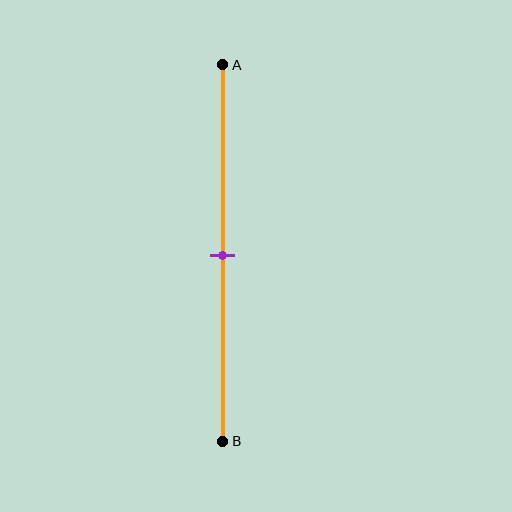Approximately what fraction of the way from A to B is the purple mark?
The purple mark is approximately 50% of the way from A to B.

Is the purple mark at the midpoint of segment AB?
Yes, the mark is approximately at the midpoint.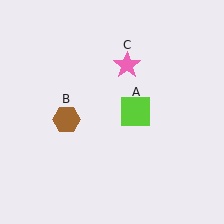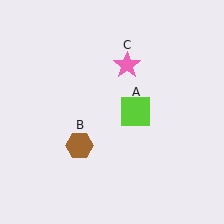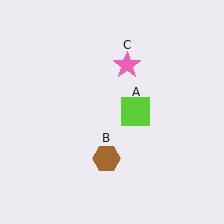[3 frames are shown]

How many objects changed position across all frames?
1 object changed position: brown hexagon (object B).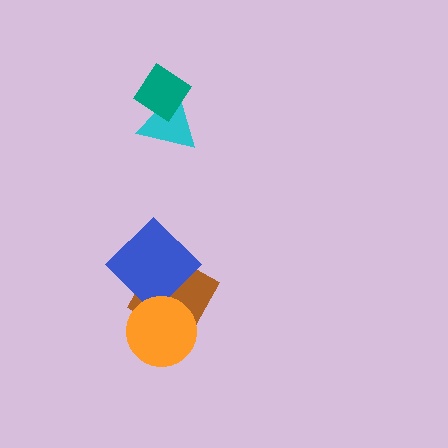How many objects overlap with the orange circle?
2 objects overlap with the orange circle.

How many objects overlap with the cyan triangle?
1 object overlaps with the cyan triangle.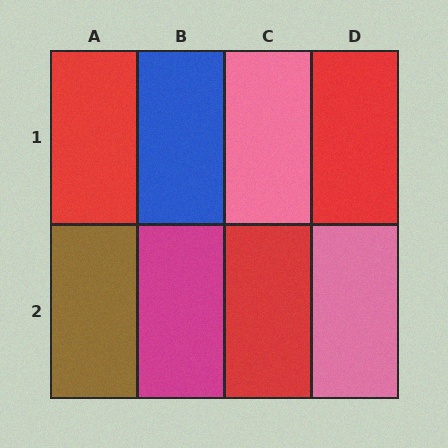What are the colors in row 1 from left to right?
Red, blue, pink, red.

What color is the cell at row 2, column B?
Magenta.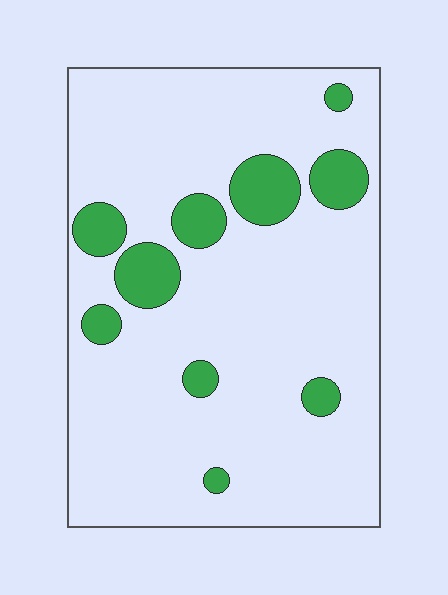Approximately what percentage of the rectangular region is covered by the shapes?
Approximately 15%.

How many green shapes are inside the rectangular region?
10.